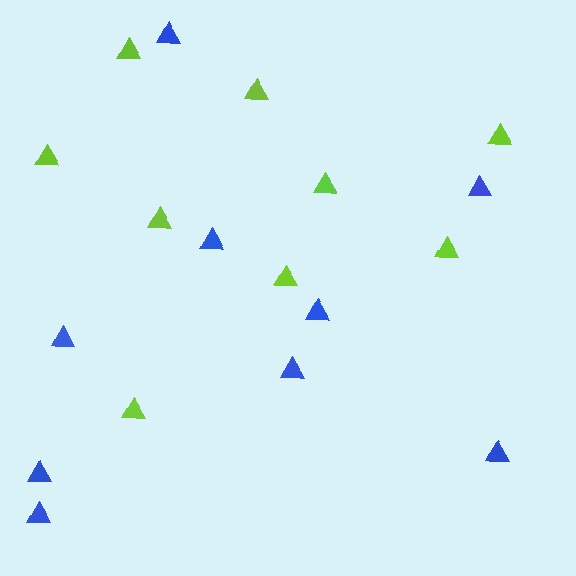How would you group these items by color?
There are 2 groups: one group of blue triangles (9) and one group of lime triangles (9).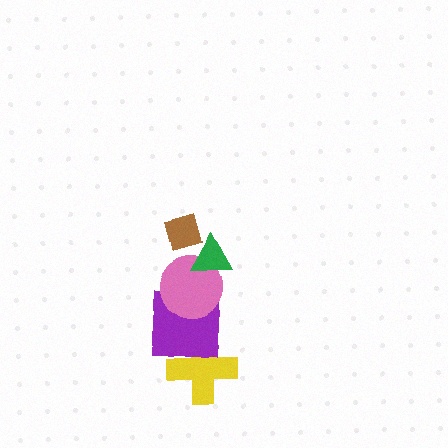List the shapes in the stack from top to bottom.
From top to bottom: the brown diamond, the green triangle, the pink circle, the purple square, the yellow cross.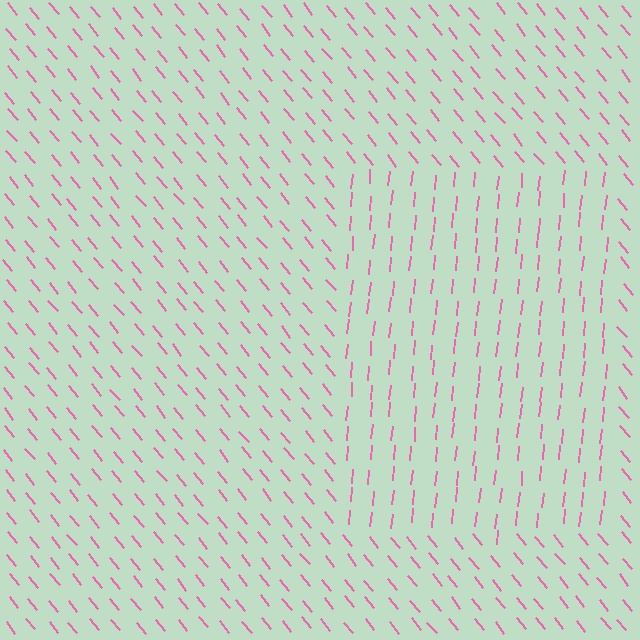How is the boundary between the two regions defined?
The boundary is defined purely by a change in line orientation (approximately 45 degrees difference). All lines are the same color and thickness.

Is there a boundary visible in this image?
Yes, there is a texture boundary formed by a change in line orientation.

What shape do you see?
I see a rectangle.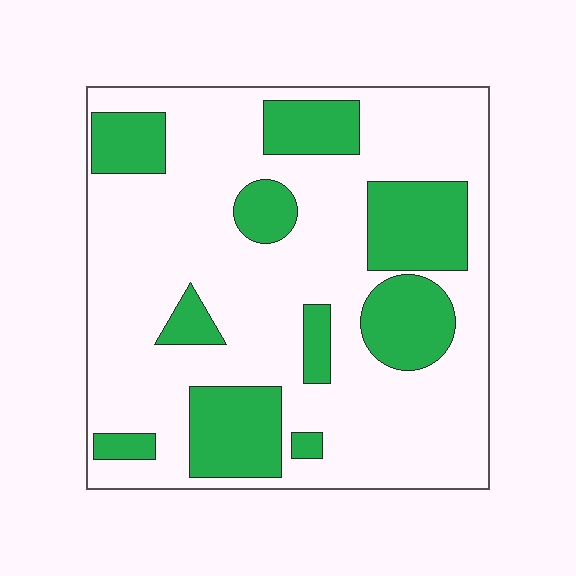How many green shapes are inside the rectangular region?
10.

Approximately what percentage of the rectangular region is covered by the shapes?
Approximately 30%.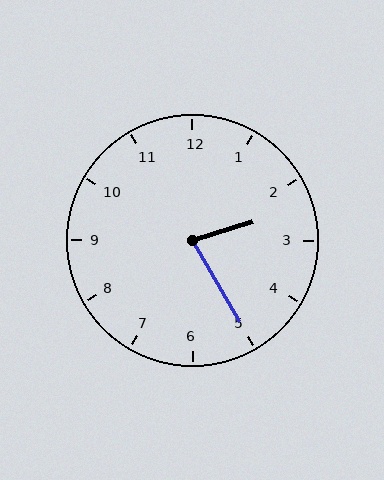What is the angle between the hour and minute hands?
Approximately 78 degrees.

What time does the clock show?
2:25.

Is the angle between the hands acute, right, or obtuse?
It is acute.